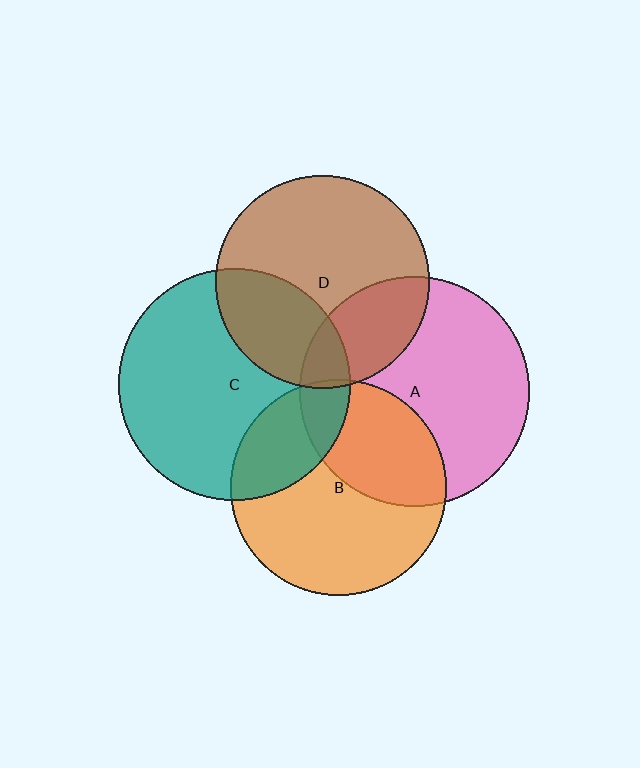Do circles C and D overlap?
Yes.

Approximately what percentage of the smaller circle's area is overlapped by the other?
Approximately 30%.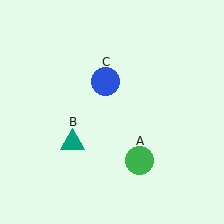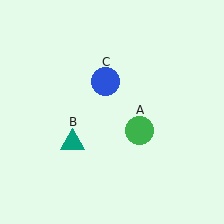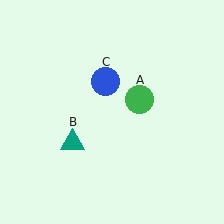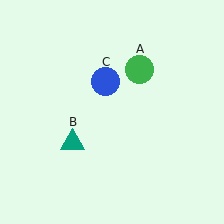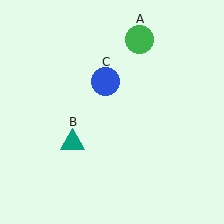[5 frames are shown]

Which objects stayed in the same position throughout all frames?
Teal triangle (object B) and blue circle (object C) remained stationary.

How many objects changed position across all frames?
1 object changed position: green circle (object A).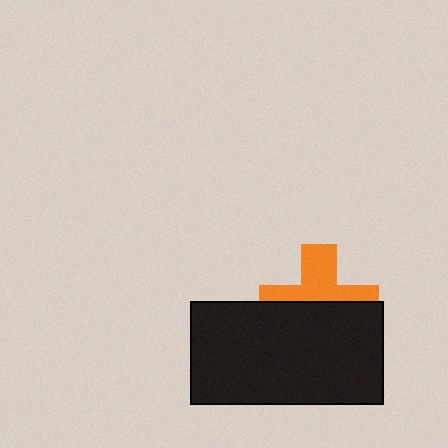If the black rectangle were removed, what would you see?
You would see the complete orange cross.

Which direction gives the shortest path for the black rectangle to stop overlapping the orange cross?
Moving down gives the shortest separation.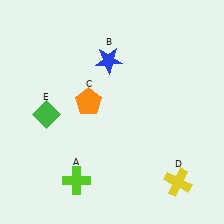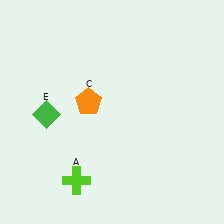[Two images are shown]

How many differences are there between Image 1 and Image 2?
There are 2 differences between the two images.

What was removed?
The blue star (B), the yellow cross (D) were removed in Image 2.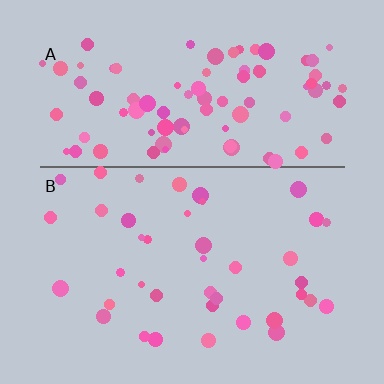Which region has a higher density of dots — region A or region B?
A (the top).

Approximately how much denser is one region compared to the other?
Approximately 2.4× — region A over region B.